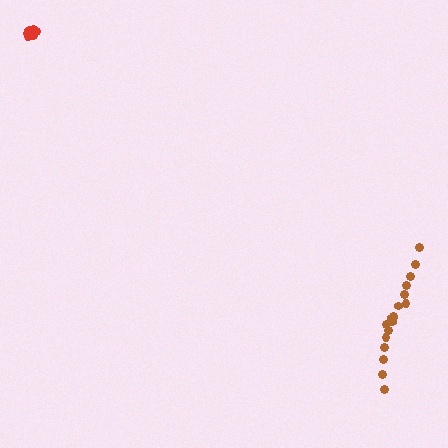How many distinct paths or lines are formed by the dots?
There are 2 distinct paths.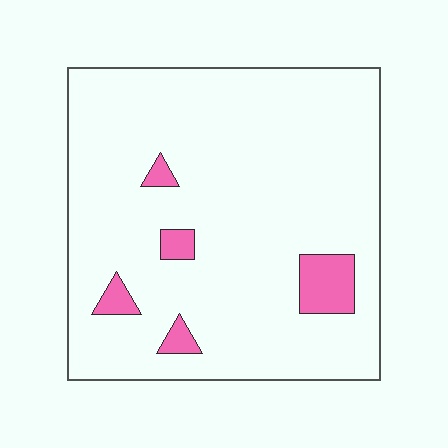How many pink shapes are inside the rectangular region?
5.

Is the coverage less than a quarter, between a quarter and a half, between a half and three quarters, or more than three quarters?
Less than a quarter.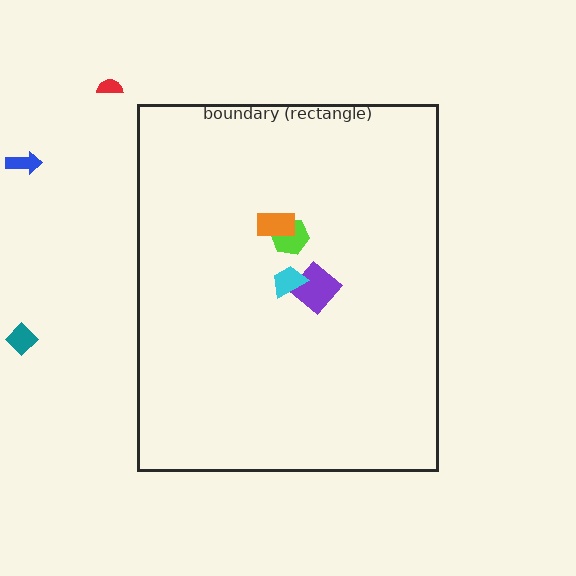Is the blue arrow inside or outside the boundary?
Outside.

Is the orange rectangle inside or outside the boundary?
Inside.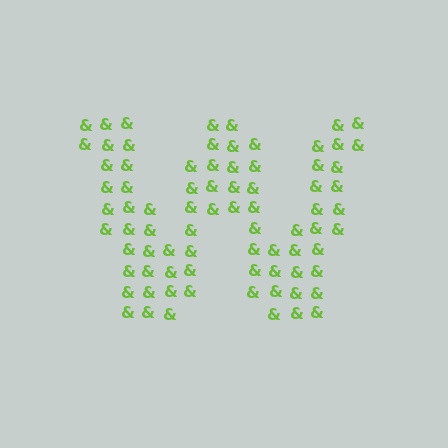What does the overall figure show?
The overall figure shows the letter W.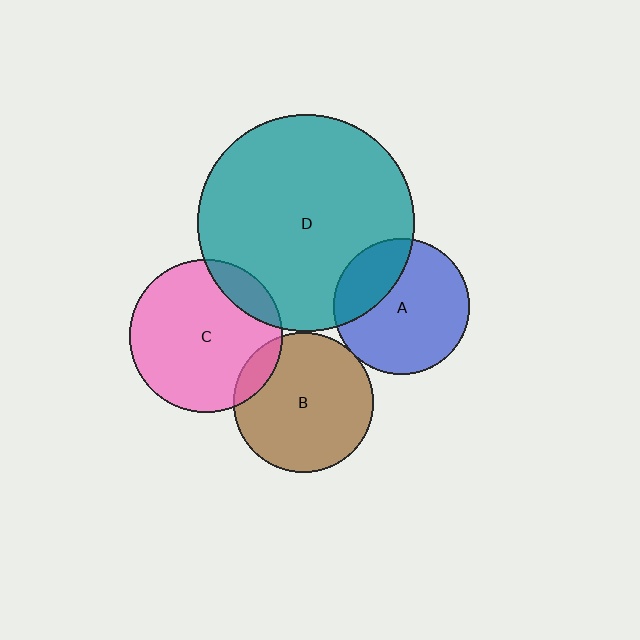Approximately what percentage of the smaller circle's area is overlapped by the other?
Approximately 10%.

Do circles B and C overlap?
Yes.